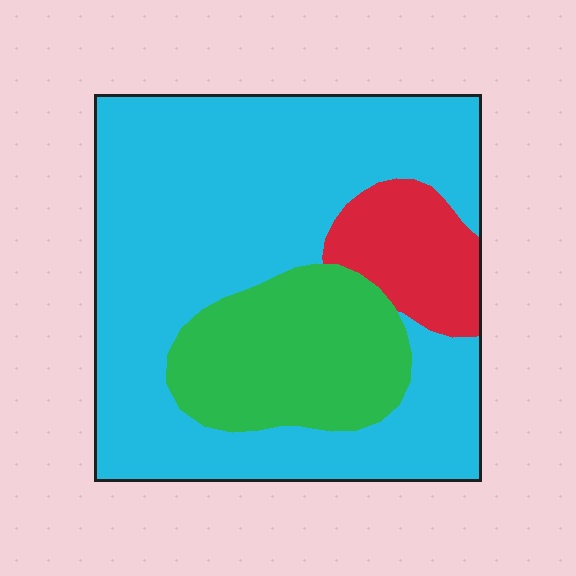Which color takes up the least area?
Red, at roughly 10%.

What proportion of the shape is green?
Green covers about 20% of the shape.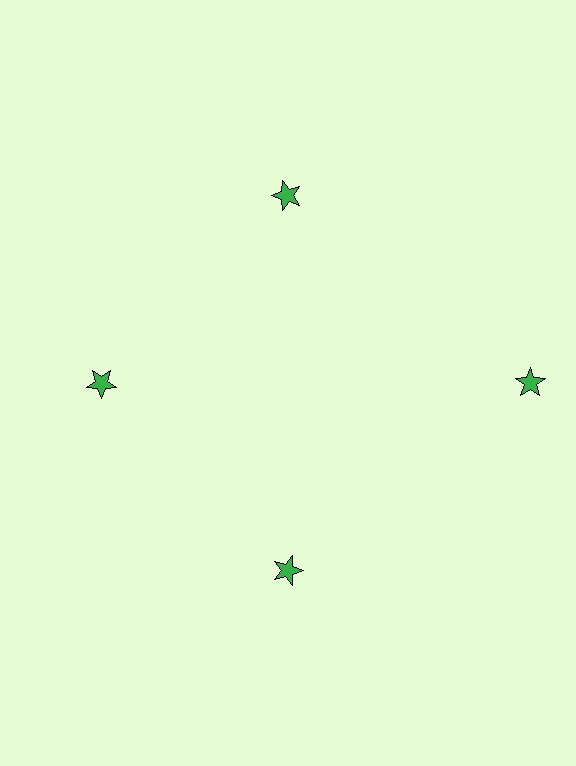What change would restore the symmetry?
The symmetry would be restored by moving it inward, back onto the ring so that all 4 stars sit at equal angles and equal distance from the center.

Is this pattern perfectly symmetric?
No. The 4 green stars are arranged in a ring, but one element near the 3 o'clock position is pushed outward from the center, breaking the 4-fold rotational symmetry.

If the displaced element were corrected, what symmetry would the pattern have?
It would have 4-fold rotational symmetry — the pattern would map onto itself every 90 degrees.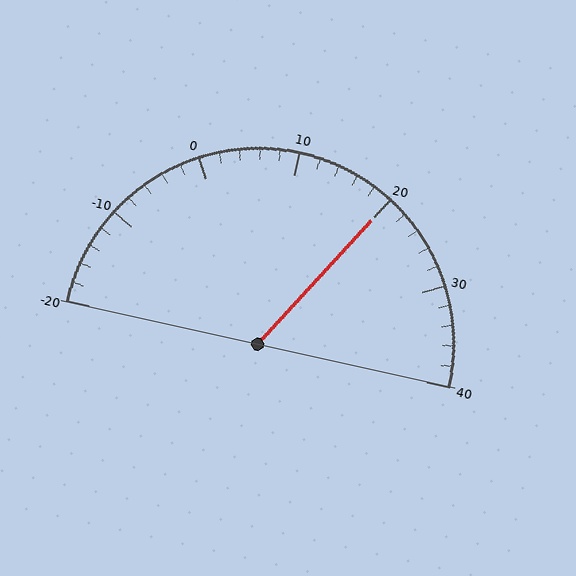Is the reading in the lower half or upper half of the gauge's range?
The reading is in the upper half of the range (-20 to 40).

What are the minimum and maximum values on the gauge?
The gauge ranges from -20 to 40.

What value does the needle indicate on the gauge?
The needle indicates approximately 20.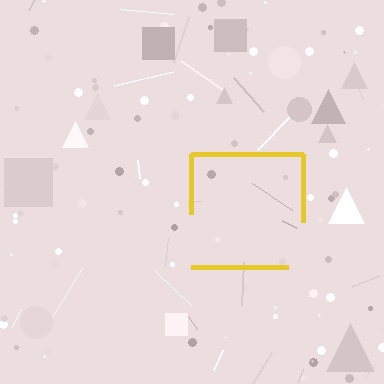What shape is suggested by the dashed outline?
The dashed outline suggests a square.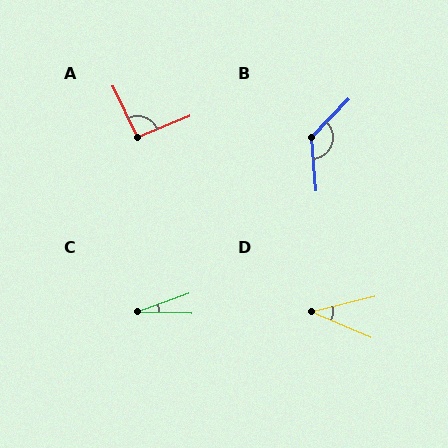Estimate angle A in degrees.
Approximately 94 degrees.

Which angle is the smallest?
C, at approximately 21 degrees.